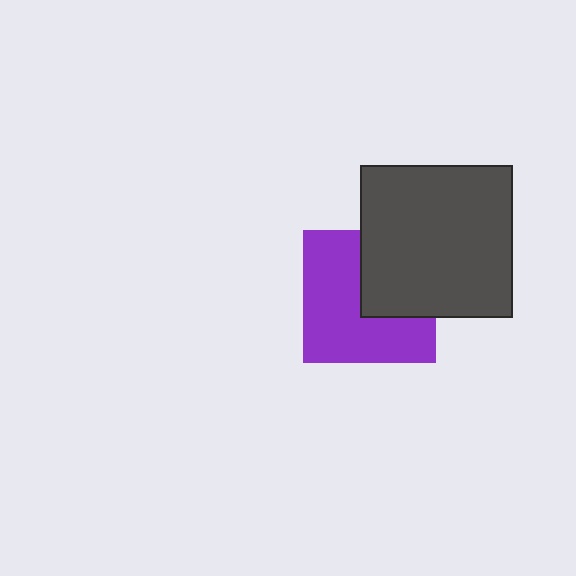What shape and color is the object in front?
The object in front is a dark gray square.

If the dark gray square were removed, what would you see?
You would see the complete purple square.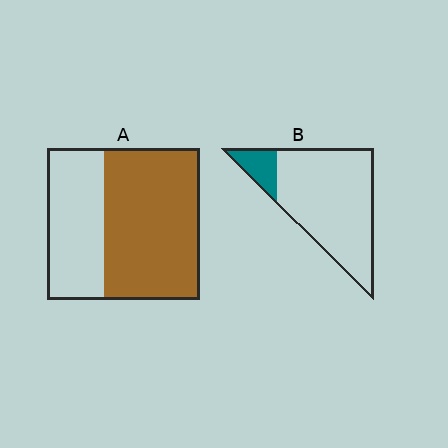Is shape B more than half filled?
No.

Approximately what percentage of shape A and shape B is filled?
A is approximately 65% and B is approximately 15%.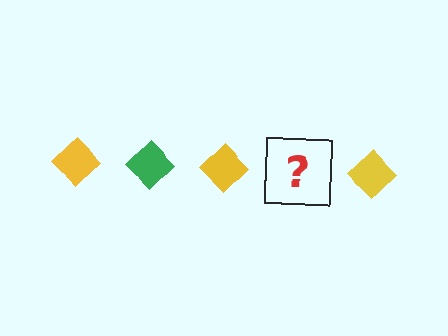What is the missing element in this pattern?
The missing element is a green diamond.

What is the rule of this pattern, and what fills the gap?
The rule is that the pattern cycles through yellow, green diamonds. The gap should be filled with a green diamond.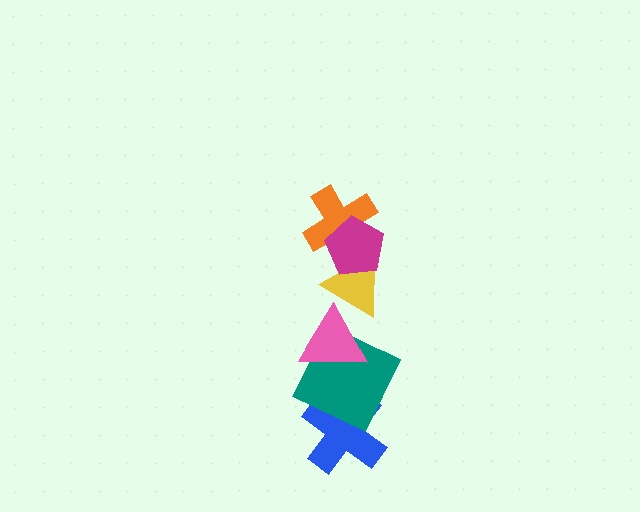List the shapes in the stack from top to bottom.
From top to bottom: the magenta pentagon, the orange cross, the yellow triangle, the pink triangle, the teal square, the blue cross.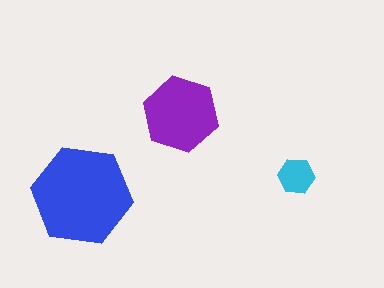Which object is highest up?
The purple hexagon is topmost.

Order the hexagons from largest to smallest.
the blue one, the purple one, the cyan one.